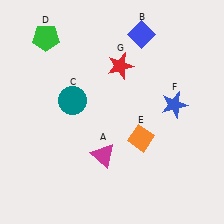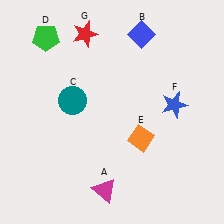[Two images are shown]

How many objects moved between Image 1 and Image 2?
2 objects moved between the two images.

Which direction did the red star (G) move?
The red star (G) moved left.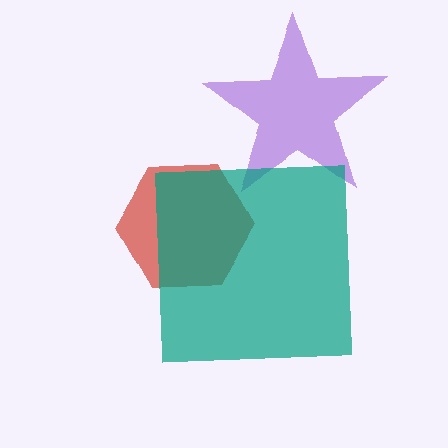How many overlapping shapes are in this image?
There are 3 overlapping shapes in the image.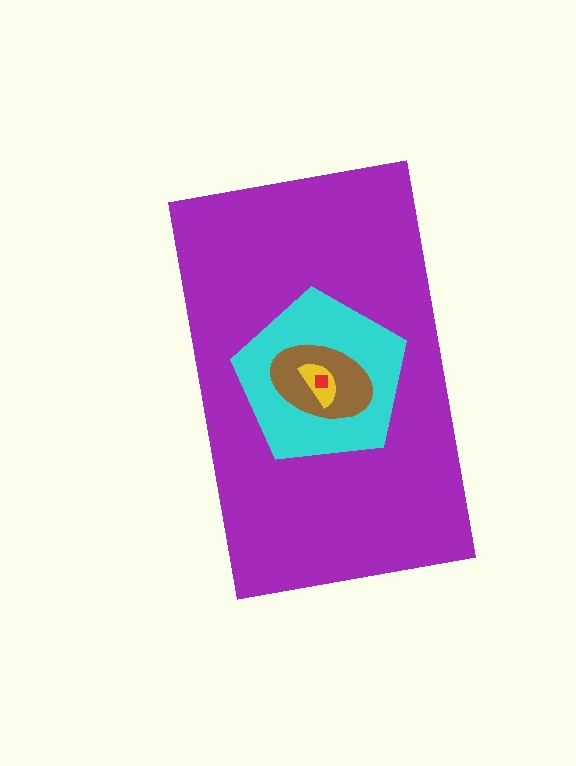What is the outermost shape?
The purple rectangle.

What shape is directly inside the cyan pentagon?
The brown ellipse.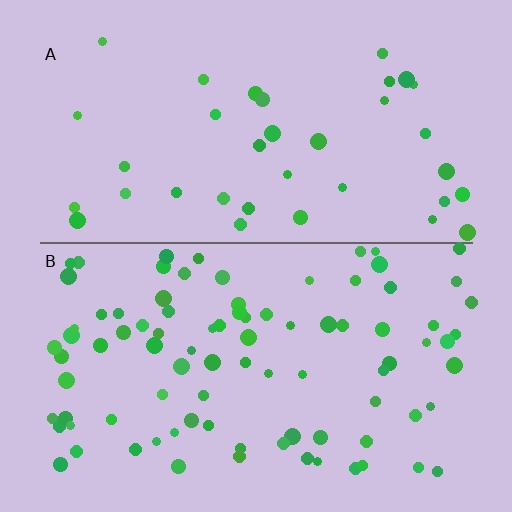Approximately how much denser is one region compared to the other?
Approximately 2.4× — region B over region A.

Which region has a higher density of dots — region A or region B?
B (the bottom).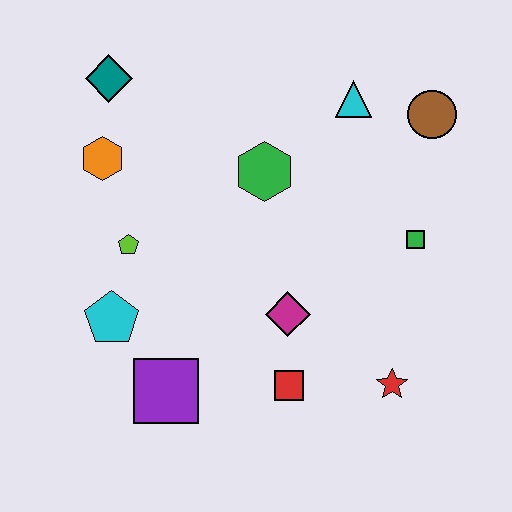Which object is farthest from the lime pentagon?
The brown circle is farthest from the lime pentagon.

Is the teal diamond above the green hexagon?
Yes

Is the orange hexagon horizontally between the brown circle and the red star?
No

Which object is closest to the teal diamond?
The orange hexagon is closest to the teal diamond.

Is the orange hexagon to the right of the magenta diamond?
No